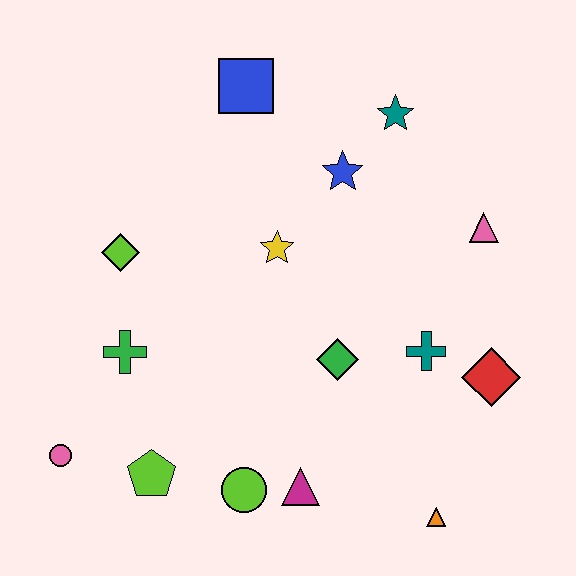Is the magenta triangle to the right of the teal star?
No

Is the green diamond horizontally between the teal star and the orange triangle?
No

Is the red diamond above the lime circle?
Yes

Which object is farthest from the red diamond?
The pink circle is farthest from the red diamond.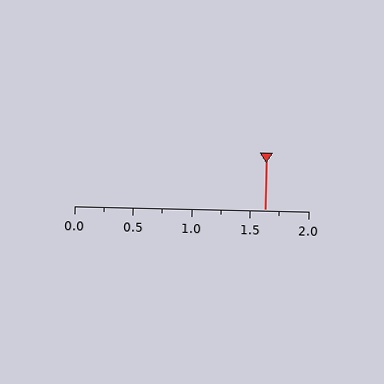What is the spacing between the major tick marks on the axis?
The major ticks are spaced 0.5 apart.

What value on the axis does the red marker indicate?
The marker indicates approximately 1.62.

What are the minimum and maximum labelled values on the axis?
The axis runs from 0.0 to 2.0.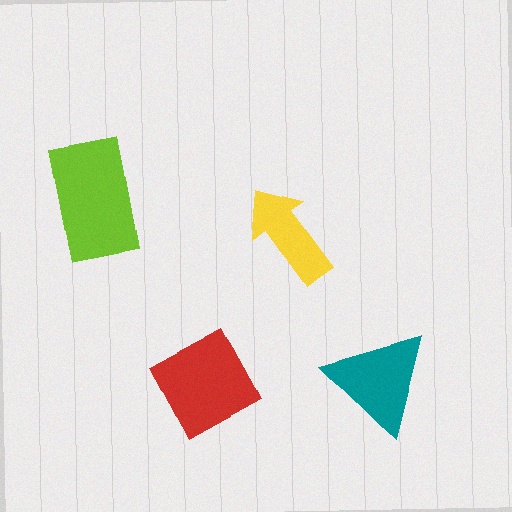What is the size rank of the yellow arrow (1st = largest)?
4th.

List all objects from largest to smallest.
The lime rectangle, the red square, the teal triangle, the yellow arrow.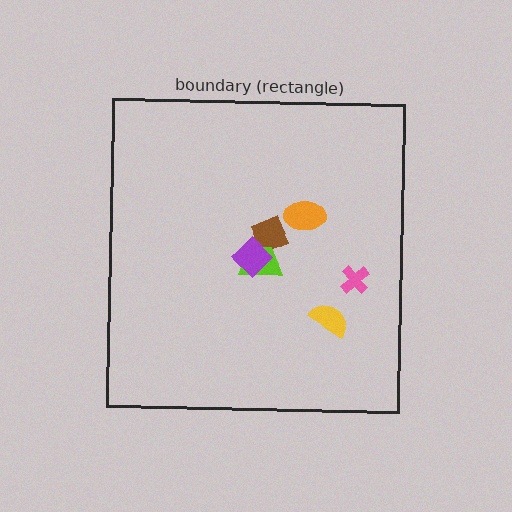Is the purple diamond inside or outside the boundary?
Inside.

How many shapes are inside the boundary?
6 inside, 0 outside.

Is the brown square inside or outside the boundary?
Inside.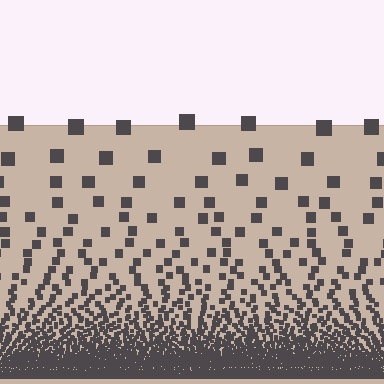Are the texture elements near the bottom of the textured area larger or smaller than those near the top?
Smaller. The gradient is inverted — elements near the bottom are smaller and denser.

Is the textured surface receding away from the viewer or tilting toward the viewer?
The surface appears to tilt toward the viewer. Texture elements get larger and sparser toward the top.